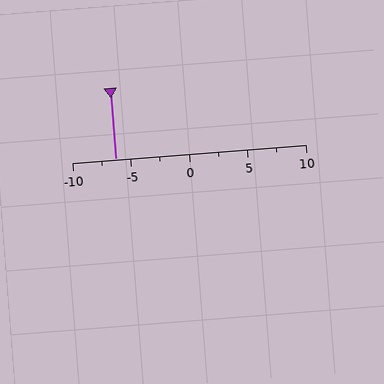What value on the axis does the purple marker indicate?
The marker indicates approximately -6.2.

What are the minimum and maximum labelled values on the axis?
The axis runs from -10 to 10.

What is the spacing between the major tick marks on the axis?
The major ticks are spaced 5 apart.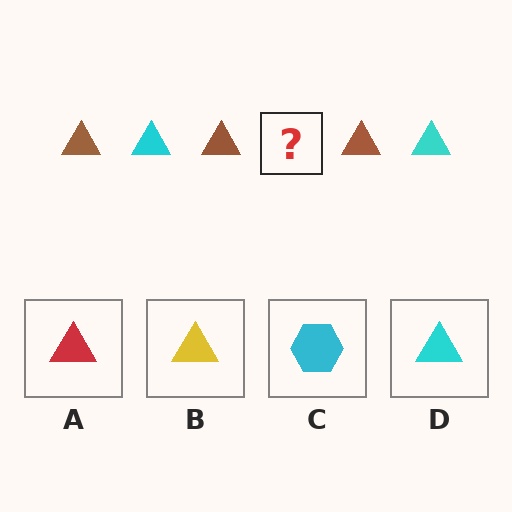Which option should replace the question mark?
Option D.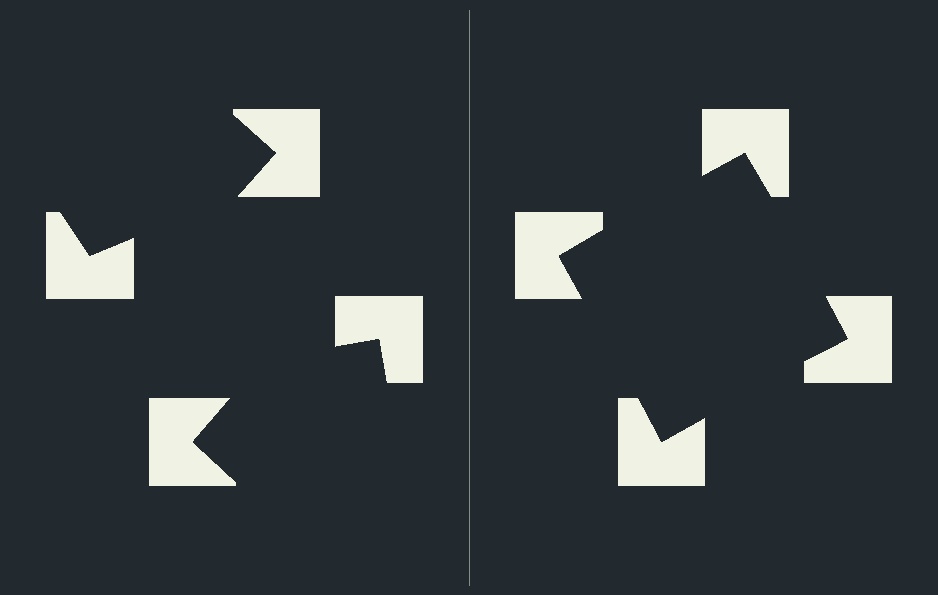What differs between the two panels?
The notched squares are positioned identically on both sides; only the wedge orientations differ. On the right they align to a square; on the left they are misaligned.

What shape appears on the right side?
An illusory square.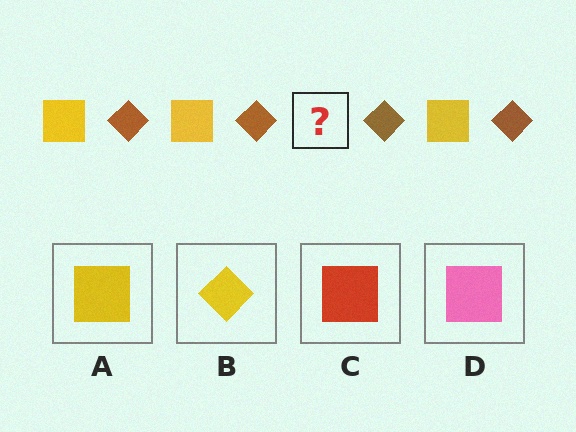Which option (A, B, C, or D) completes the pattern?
A.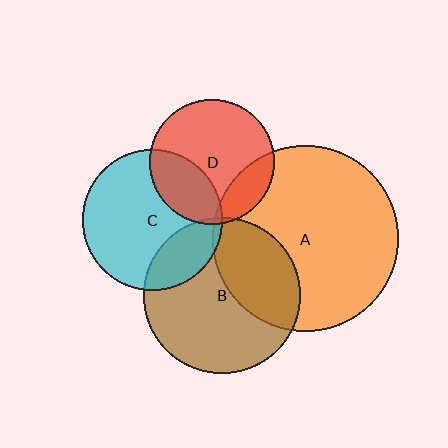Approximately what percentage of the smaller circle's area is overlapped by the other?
Approximately 35%.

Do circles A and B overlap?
Yes.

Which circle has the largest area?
Circle A (orange).